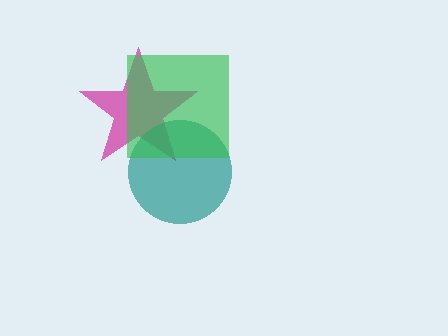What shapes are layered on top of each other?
The layered shapes are: a magenta star, a teal circle, a green square.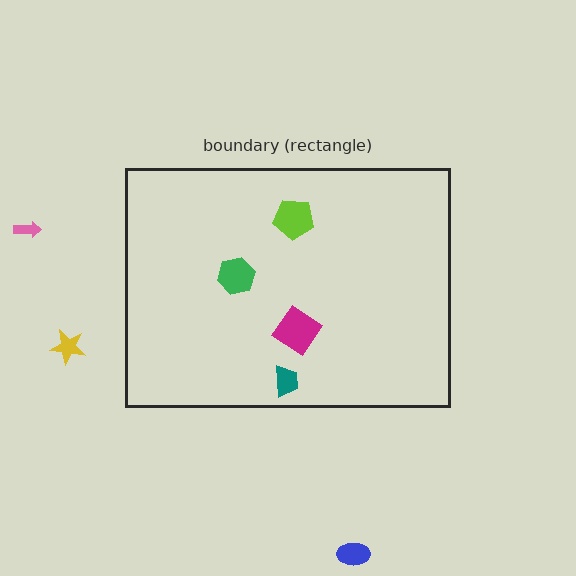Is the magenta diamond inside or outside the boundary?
Inside.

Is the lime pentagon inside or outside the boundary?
Inside.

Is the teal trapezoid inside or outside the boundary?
Inside.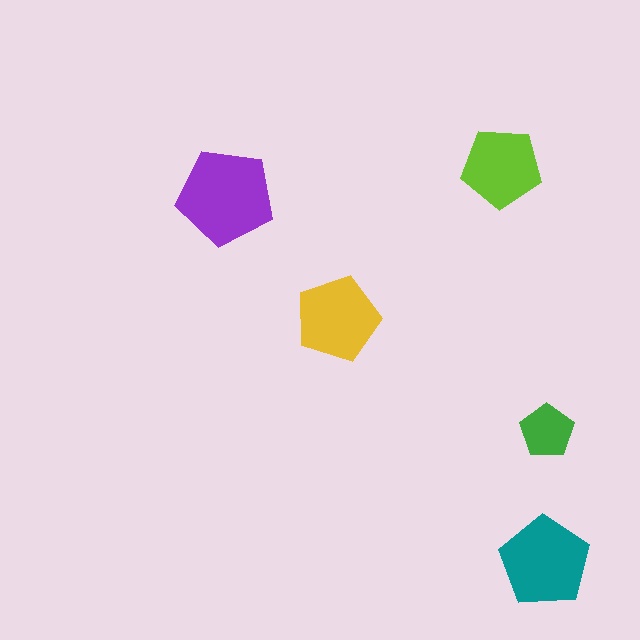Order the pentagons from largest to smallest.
the purple one, the teal one, the yellow one, the lime one, the green one.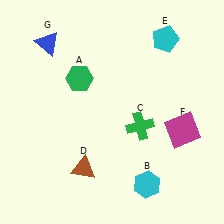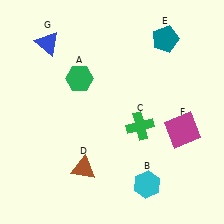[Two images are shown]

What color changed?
The pentagon (E) changed from cyan in Image 1 to teal in Image 2.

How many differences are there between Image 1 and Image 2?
There is 1 difference between the two images.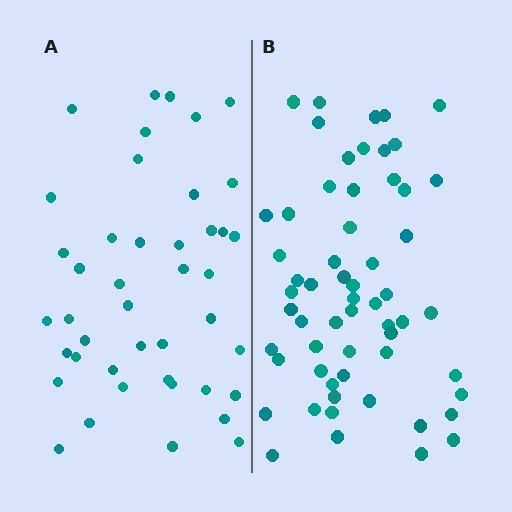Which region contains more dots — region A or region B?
Region B (the right region) has more dots.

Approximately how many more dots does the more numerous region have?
Region B has approximately 15 more dots than region A.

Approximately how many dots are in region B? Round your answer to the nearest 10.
About 60 dots. (The exact count is 59, which rounds to 60.)